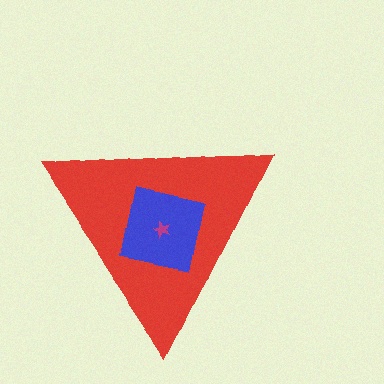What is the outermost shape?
The red triangle.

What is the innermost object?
The magenta star.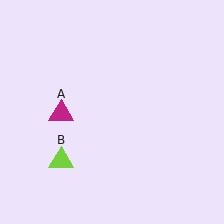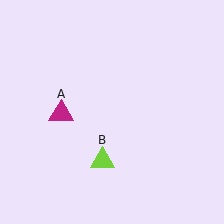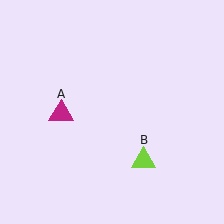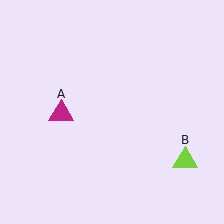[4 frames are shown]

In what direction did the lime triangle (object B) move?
The lime triangle (object B) moved right.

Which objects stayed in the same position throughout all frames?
Magenta triangle (object A) remained stationary.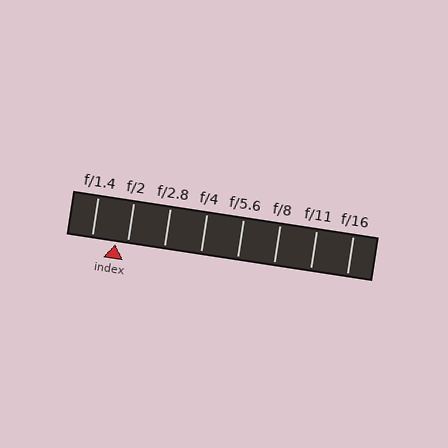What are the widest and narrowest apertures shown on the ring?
The widest aperture shown is f/1.4 and the narrowest is f/16.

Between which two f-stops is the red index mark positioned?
The index mark is between f/1.4 and f/2.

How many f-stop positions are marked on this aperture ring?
There are 8 f-stop positions marked.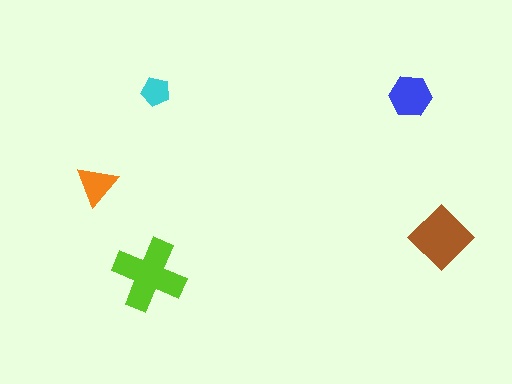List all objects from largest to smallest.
The lime cross, the brown diamond, the blue hexagon, the orange triangle, the cyan pentagon.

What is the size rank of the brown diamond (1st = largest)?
2nd.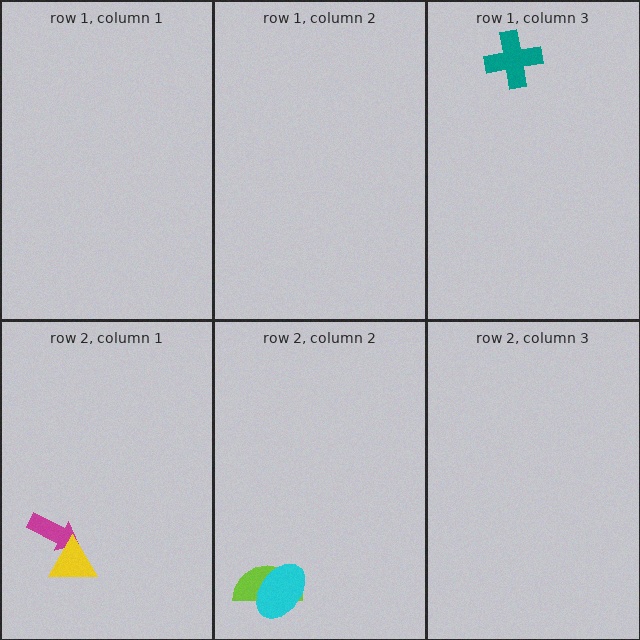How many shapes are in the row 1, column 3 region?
1.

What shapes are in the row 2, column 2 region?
The lime semicircle, the cyan ellipse.